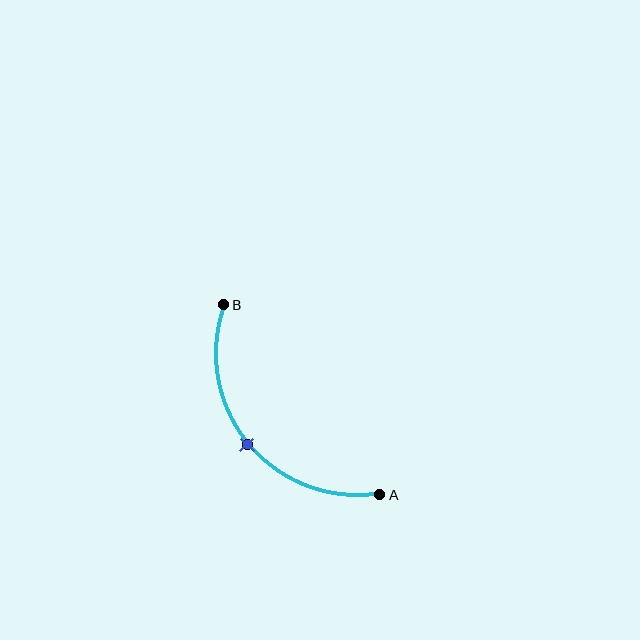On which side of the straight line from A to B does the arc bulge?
The arc bulges below and to the left of the straight line connecting A and B.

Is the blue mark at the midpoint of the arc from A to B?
Yes. The blue mark lies on the arc at equal arc-length from both A and B — it is the arc midpoint.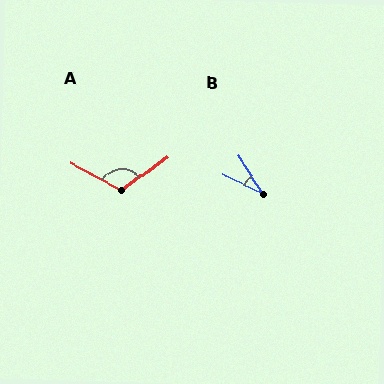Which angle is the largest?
A, at approximately 116 degrees.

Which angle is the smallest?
B, at approximately 31 degrees.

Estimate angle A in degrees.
Approximately 116 degrees.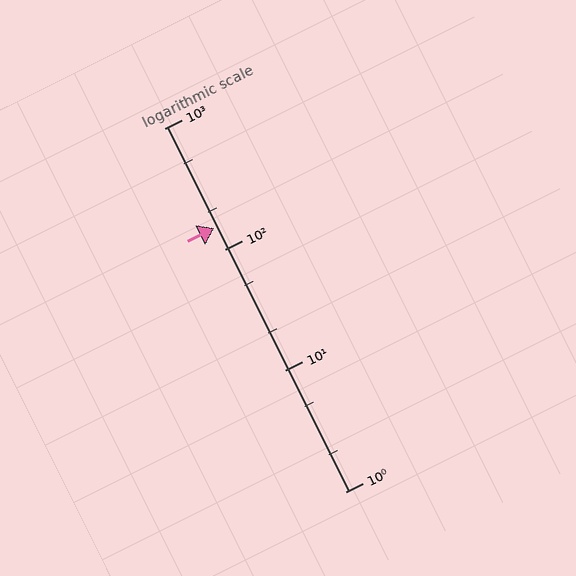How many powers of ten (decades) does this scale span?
The scale spans 3 decades, from 1 to 1000.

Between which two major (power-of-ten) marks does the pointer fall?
The pointer is between 100 and 1000.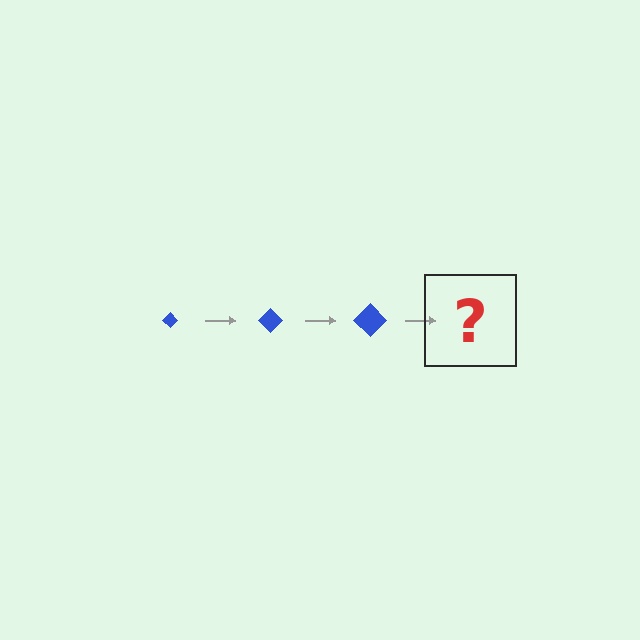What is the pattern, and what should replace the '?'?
The pattern is that the diamond gets progressively larger each step. The '?' should be a blue diamond, larger than the previous one.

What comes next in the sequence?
The next element should be a blue diamond, larger than the previous one.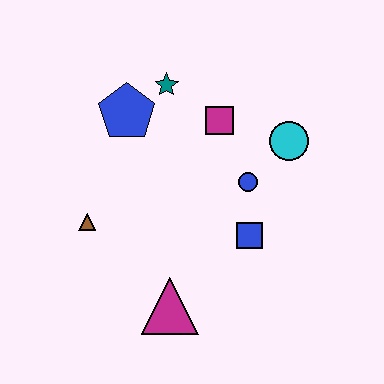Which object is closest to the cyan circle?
The blue circle is closest to the cyan circle.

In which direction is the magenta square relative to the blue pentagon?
The magenta square is to the right of the blue pentagon.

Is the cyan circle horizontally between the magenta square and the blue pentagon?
No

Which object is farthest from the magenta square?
The magenta triangle is farthest from the magenta square.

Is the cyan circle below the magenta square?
Yes